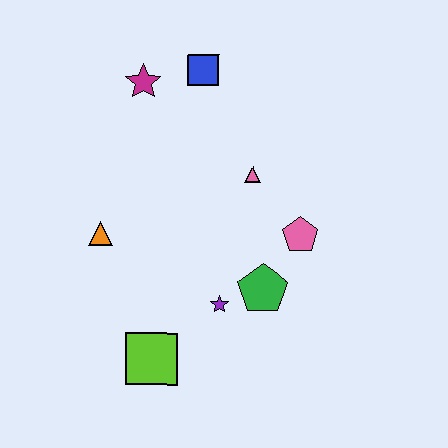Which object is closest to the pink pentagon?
The green pentagon is closest to the pink pentagon.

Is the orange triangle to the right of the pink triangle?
No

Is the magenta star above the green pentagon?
Yes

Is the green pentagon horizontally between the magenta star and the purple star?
No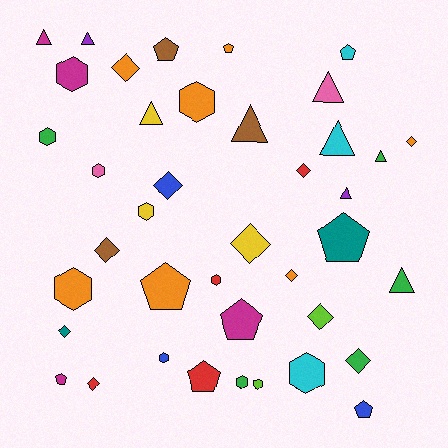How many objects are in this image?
There are 40 objects.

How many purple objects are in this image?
There are 2 purple objects.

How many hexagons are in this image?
There are 11 hexagons.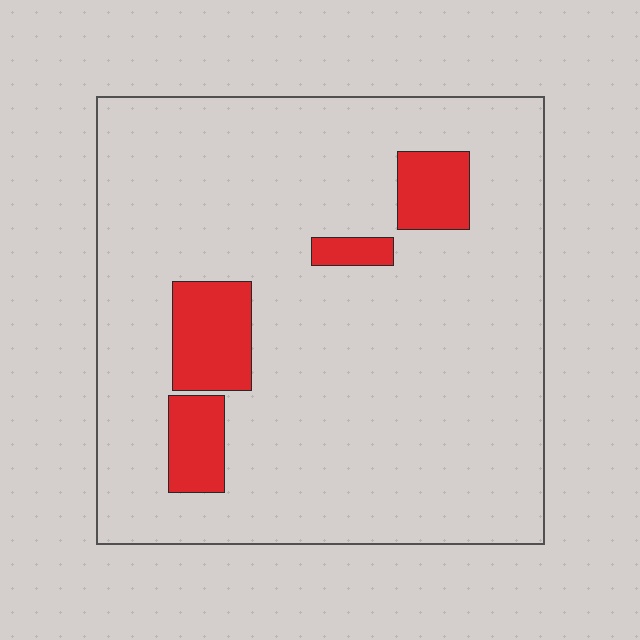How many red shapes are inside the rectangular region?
4.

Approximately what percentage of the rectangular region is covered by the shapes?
Approximately 10%.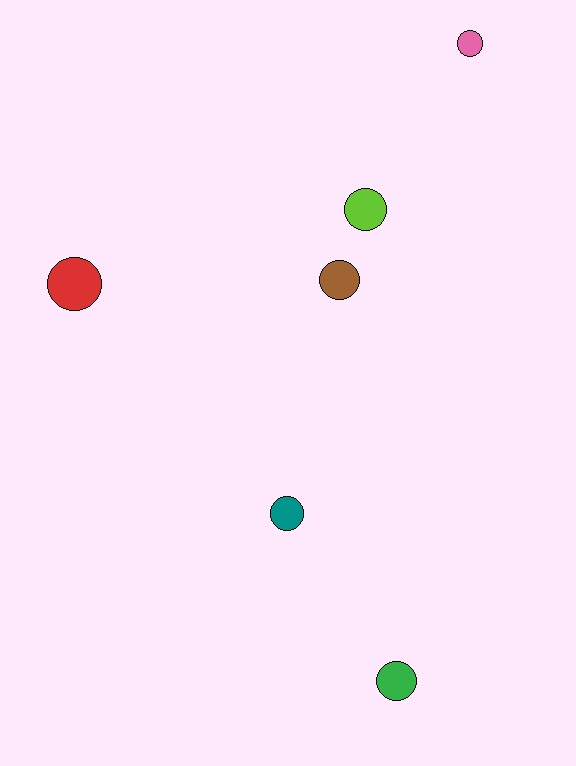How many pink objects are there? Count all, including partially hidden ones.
There is 1 pink object.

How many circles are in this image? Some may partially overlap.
There are 6 circles.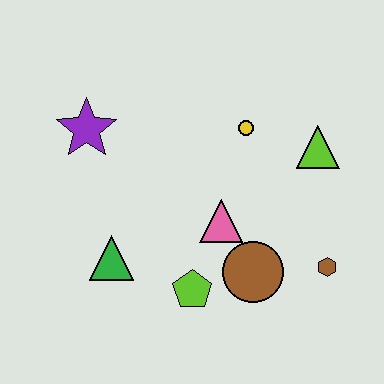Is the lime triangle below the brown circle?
No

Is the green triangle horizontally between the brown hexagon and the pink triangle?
No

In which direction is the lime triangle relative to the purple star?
The lime triangle is to the right of the purple star.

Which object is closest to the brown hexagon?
The brown circle is closest to the brown hexagon.